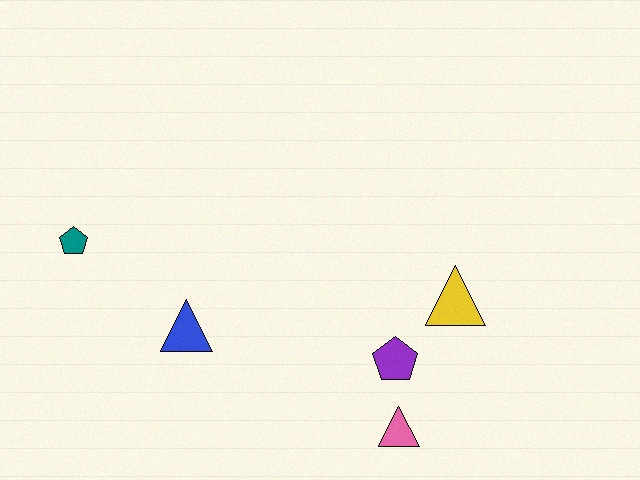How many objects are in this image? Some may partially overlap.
There are 5 objects.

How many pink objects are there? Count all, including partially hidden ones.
There is 1 pink object.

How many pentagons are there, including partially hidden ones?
There are 2 pentagons.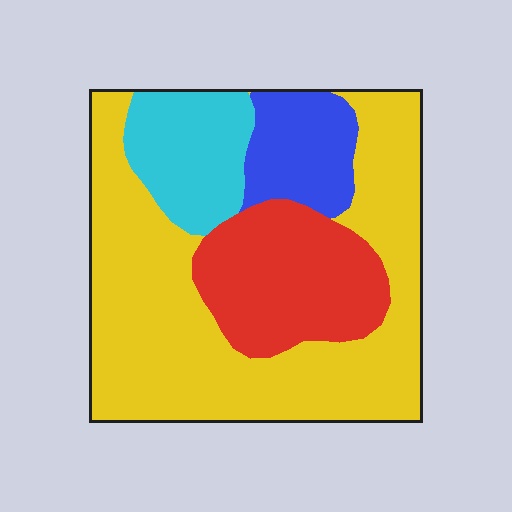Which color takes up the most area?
Yellow, at roughly 55%.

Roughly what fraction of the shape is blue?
Blue covers about 10% of the shape.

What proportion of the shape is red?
Red covers 21% of the shape.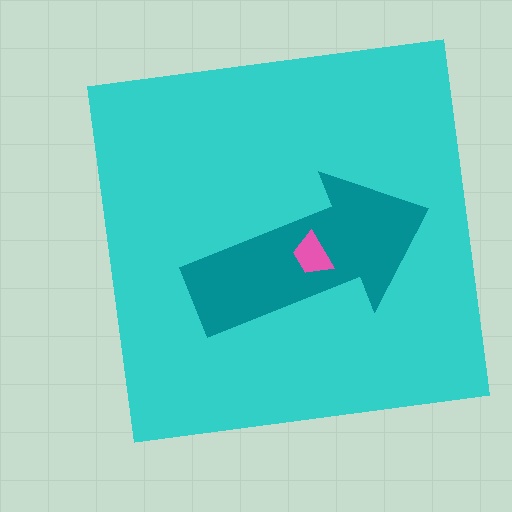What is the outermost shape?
The cyan square.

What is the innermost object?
The pink trapezoid.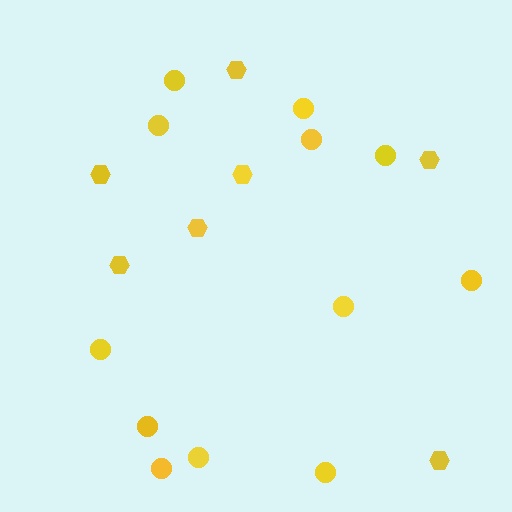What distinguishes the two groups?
There are 2 groups: one group of circles (12) and one group of hexagons (7).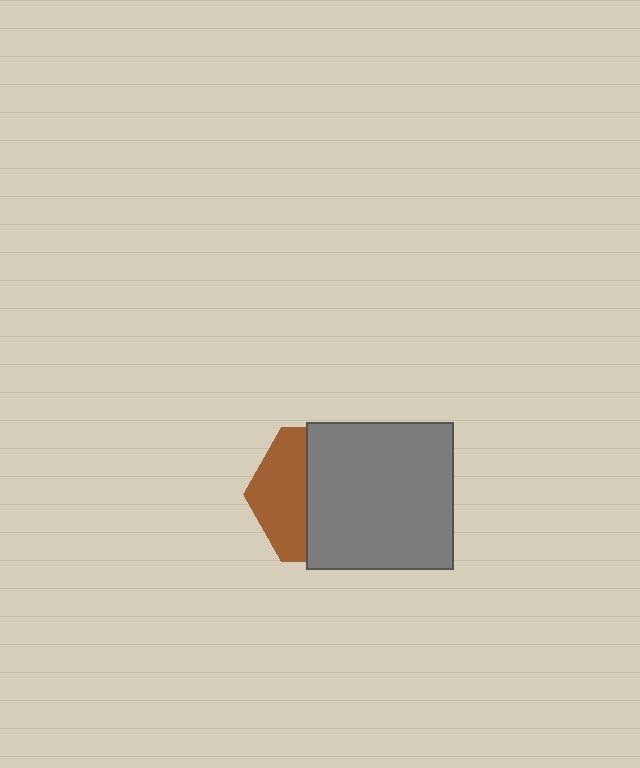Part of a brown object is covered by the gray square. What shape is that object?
It is a hexagon.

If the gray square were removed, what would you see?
You would see the complete brown hexagon.